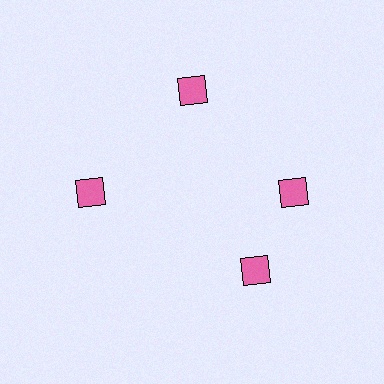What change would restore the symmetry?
The symmetry would be restored by rotating it back into even spacing with its neighbors so that all 4 diamonds sit at equal angles and equal distance from the center.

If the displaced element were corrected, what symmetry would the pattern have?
It would have 4-fold rotational symmetry — the pattern would map onto itself every 90 degrees.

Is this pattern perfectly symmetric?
No. The 4 pink diamonds are arranged in a ring, but one element near the 6 o'clock position is rotated out of alignment along the ring, breaking the 4-fold rotational symmetry.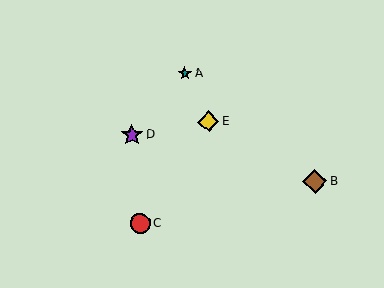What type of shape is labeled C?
Shape C is a red circle.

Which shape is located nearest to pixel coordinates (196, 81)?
The teal star (labeled A) at (185, 73) is nearest to that location.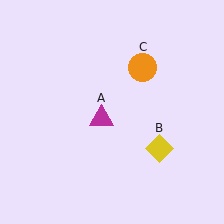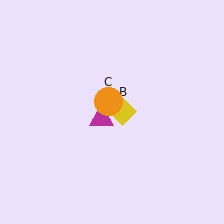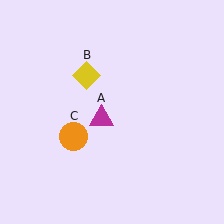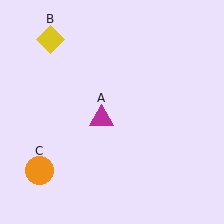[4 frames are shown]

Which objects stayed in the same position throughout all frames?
Magenta triangle (object A) remained stationary.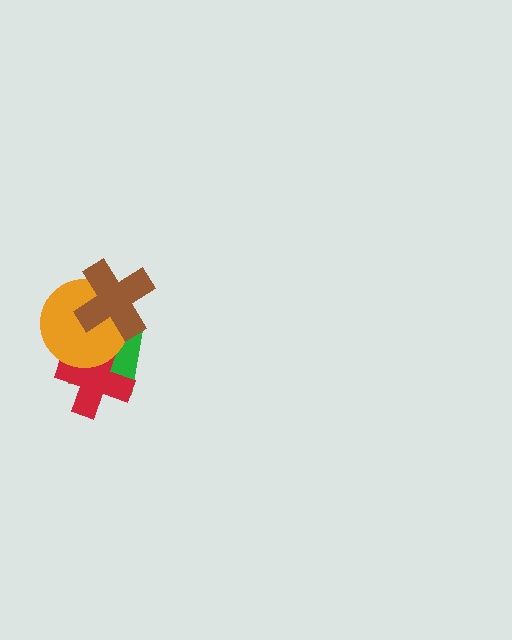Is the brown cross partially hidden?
No, no other shape covers it.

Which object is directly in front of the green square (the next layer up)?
The red cross is directly in front of the green square.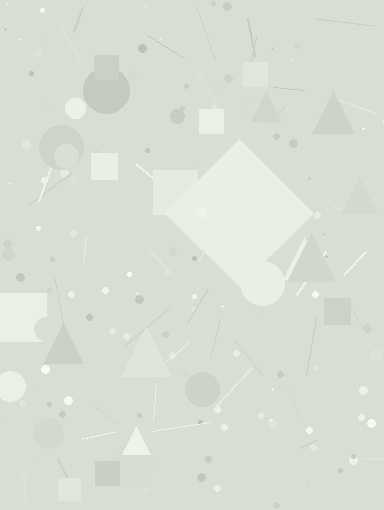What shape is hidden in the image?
A diamond is hidden in the image.